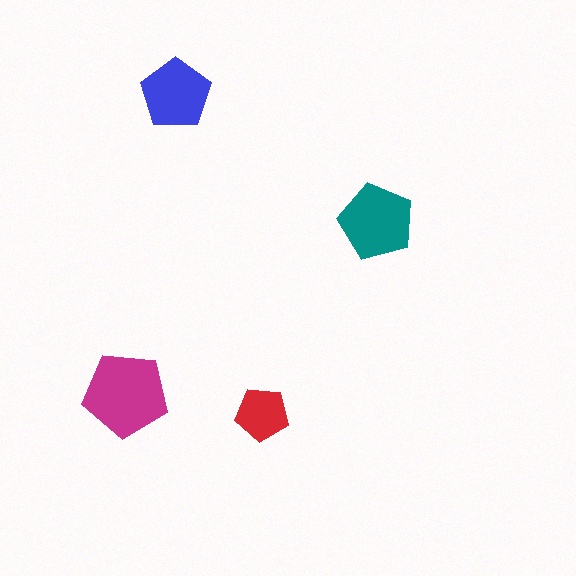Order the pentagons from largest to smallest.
the magenta one, the teal one, the blue one, the red one.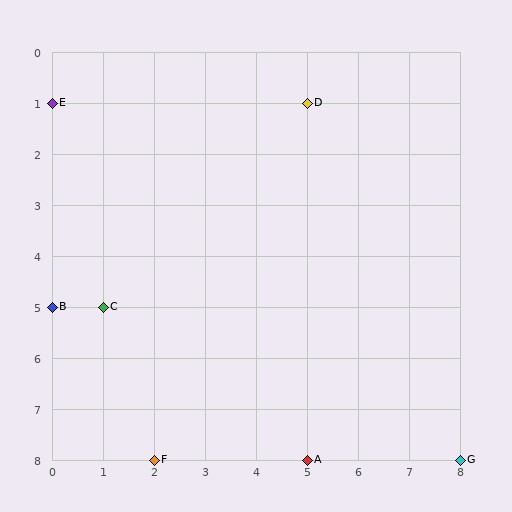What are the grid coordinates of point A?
Point A is at grid coordinates (5, 8).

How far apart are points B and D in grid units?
Points B and D are 5 columns and 4 rows apart (about 6.4 grid units diagonally).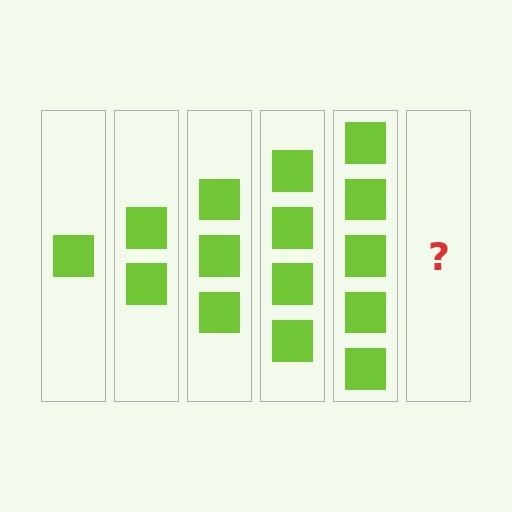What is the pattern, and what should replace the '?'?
The pattern is that each step adds one more square. The '?' should be 6 squares.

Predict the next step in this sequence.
The next step is 6 squares.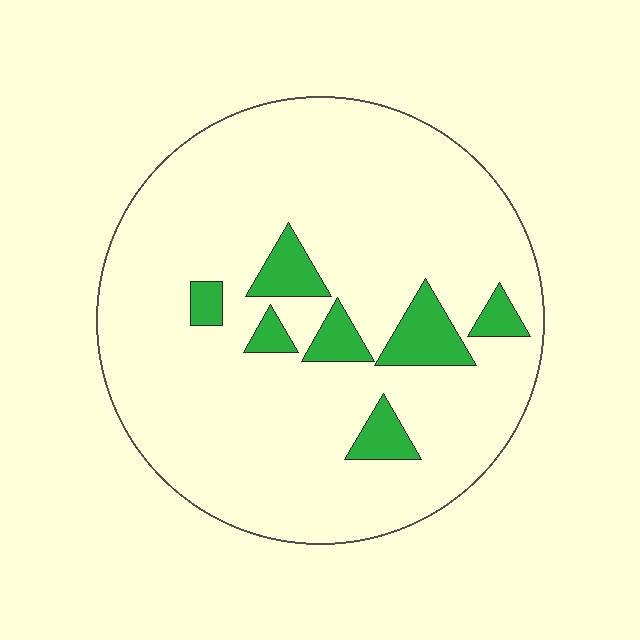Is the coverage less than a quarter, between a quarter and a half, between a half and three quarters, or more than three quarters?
Less than a quarter.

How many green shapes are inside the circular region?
7.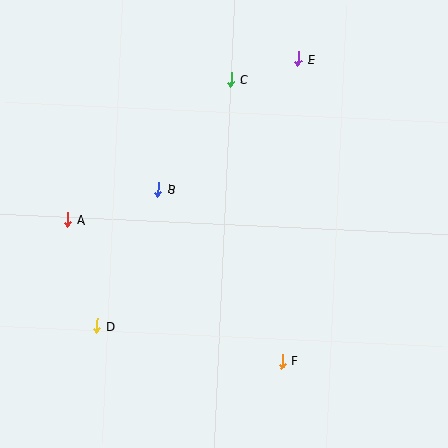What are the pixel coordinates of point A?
Point A is at (68, 219).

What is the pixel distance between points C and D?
The distance between C and D is 281 pixels.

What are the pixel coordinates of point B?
Point B is at (158, 189).